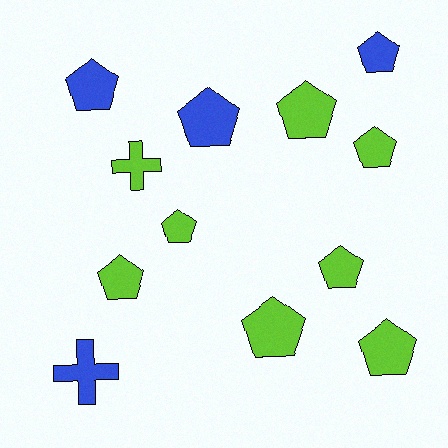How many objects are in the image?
There are 12 objects.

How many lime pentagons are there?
There are 7 lime pentagons.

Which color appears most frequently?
Lime, with 8 objects.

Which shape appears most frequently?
Pentagon, with 10 objects.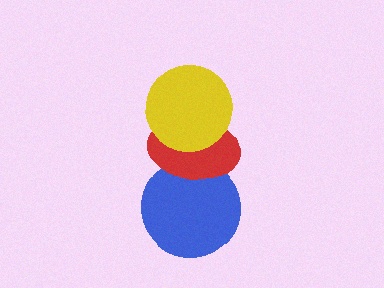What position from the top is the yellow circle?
The yellow circle is 1st from the top.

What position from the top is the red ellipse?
The red ellipse is 2nd from the top.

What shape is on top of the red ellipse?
The yellow circle is on top of the red ellipse.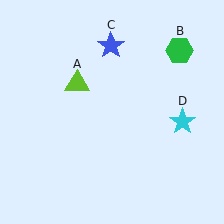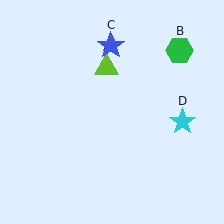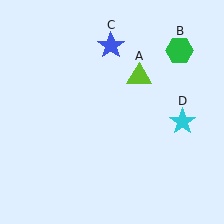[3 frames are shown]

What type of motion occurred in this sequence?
The lime triangle (object A) rotated clockwise around the center of the scene.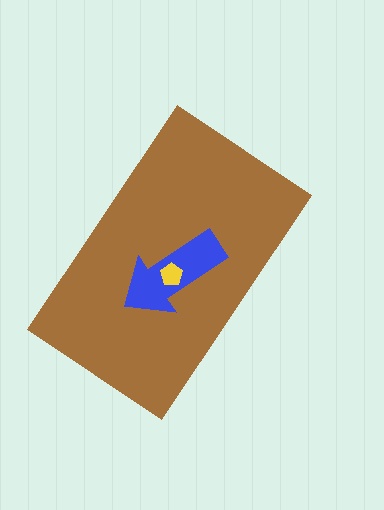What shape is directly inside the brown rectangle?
The blue arrow.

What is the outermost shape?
The brown rectangle.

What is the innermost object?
The yellow pentagon.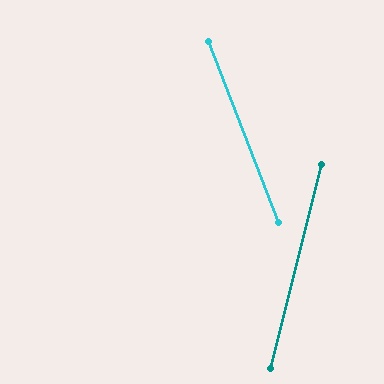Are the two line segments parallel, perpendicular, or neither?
Neither parallel nor perpendicular — they differ by about 35°.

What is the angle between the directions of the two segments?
Approximately 35 degrees.